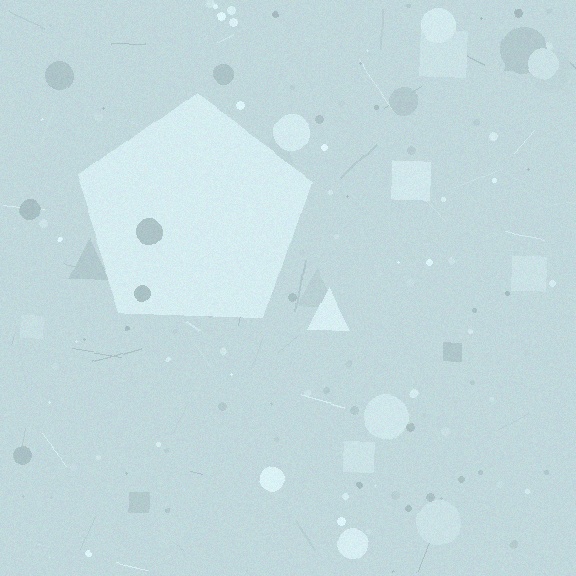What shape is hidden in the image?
A pentagon is hidden in the image.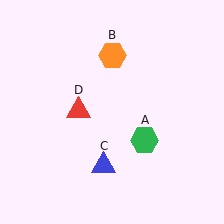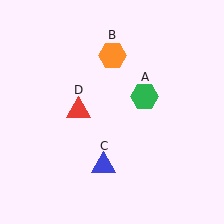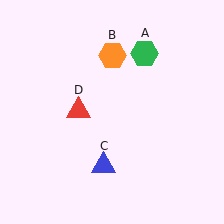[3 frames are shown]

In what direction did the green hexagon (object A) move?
The green hexagon (object A) moved up.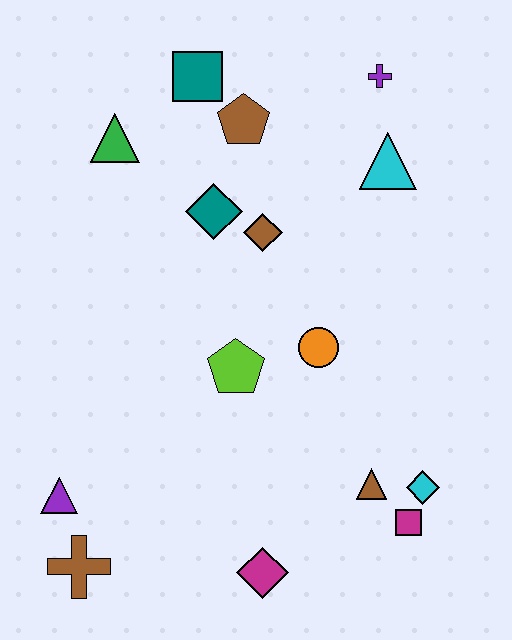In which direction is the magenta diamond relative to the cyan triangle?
The magenta diamond is below the cyan triangle.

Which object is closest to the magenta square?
The cyan diamond is closest to the magenta square.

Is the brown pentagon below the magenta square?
No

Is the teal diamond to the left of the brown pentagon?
Yes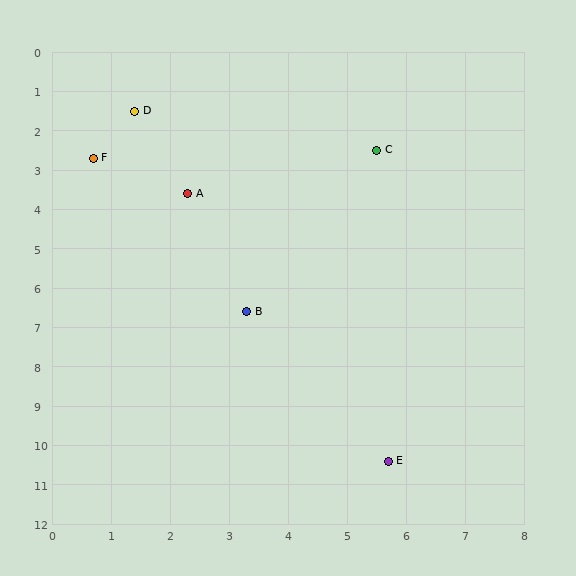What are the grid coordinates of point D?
Point D is at approximately (1.4, 1.5).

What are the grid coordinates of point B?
Point B is at approximately (3.3, 6.6).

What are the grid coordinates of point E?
Point E is at approximately (5.7, 10.4).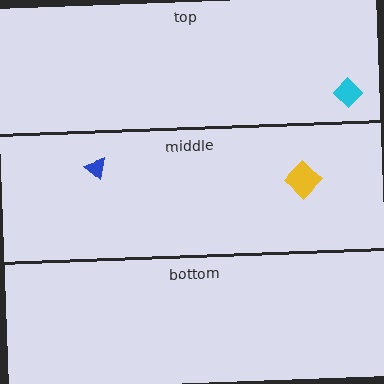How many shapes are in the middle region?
2.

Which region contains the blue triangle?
The middle region.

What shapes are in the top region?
The cyan diamond.